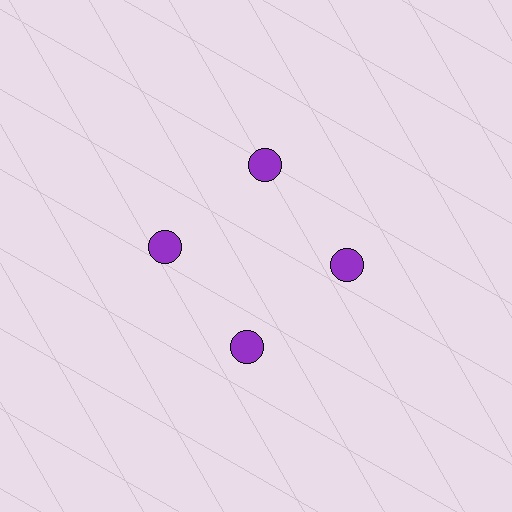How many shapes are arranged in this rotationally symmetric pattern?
There are 4 shapes, arranged in 4 groups of 1.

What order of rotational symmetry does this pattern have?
This pattern has 4-fold rotational symmetry.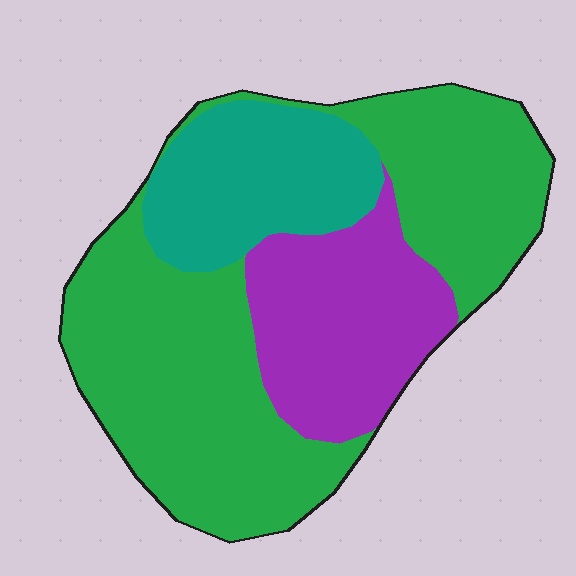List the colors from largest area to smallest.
From largest to smallest: green, purple, teal.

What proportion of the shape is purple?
Purple covers 24% of the shape.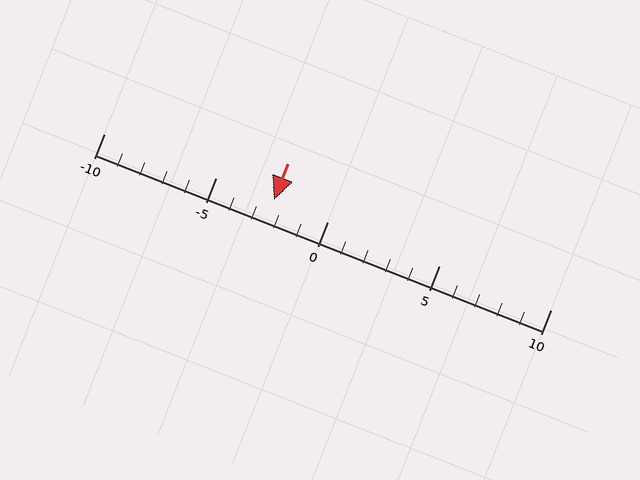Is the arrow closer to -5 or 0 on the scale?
The arrow is closer to 0.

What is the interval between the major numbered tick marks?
The major tick marks are spaced 5 units apart.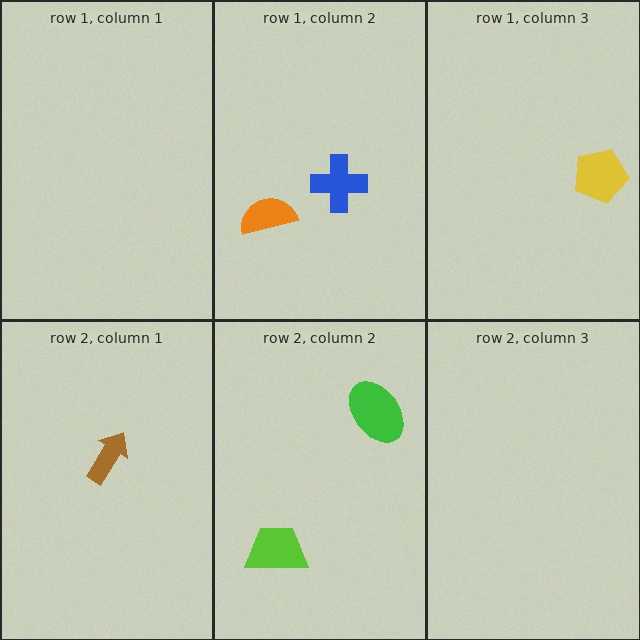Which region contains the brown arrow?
The row 2, column 1 region.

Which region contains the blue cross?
The row 1, column 2 region.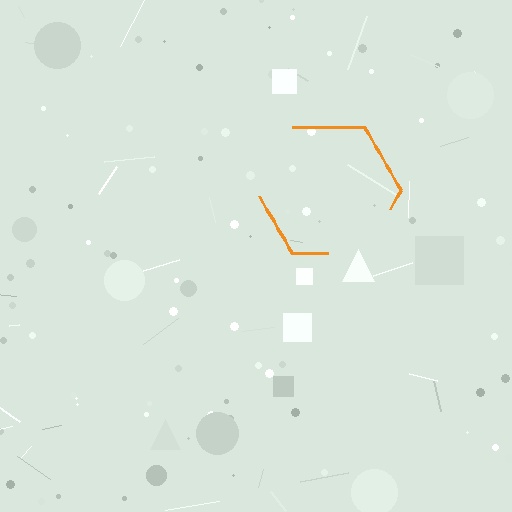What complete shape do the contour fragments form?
The contour fragments form a hexagon.